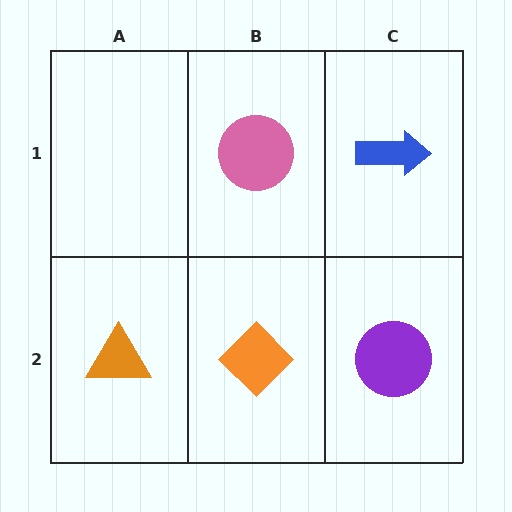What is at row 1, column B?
A pink circle.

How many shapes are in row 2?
3 shapes.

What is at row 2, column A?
An orange triangle.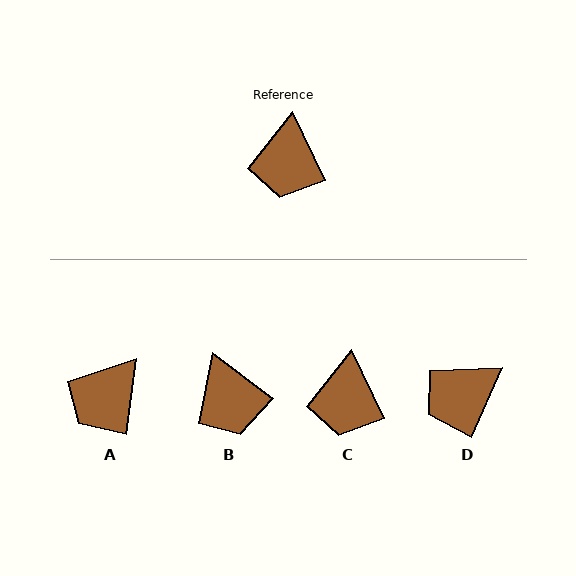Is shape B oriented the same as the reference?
No, it is off by about 28 degrees.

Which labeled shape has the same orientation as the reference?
C.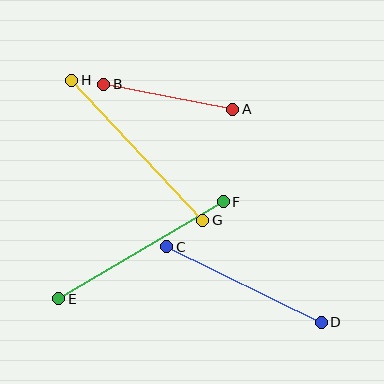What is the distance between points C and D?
The distance is approximately 172 pixels.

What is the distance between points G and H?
The distance is approximately 191 pixels.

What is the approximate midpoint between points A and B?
The midpoint is at approximately (168, 97) pixels.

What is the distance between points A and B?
The distance is approximately 132 pixels.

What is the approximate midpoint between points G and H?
The midpoint is at approximately (137, 150) pixels.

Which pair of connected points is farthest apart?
Points G and H are farthest apart.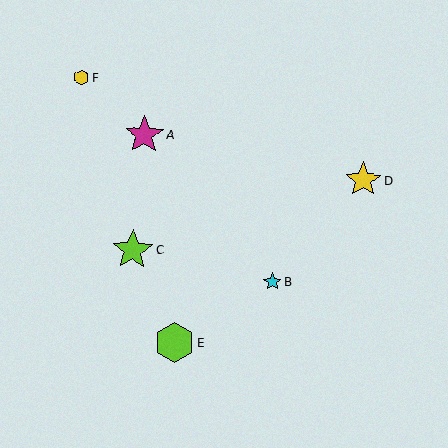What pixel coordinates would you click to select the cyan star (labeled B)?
Click at (272, 282) to select the cyan star B.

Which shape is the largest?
The lime star (labeled C) is the largest.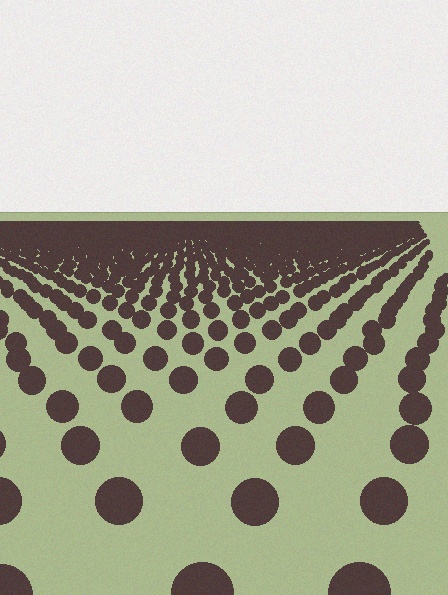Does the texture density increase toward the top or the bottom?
Density increases toward the top.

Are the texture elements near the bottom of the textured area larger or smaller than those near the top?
Larger. Near the bottom, elements are closer to the viewer and appear at a bigger on-screen size.